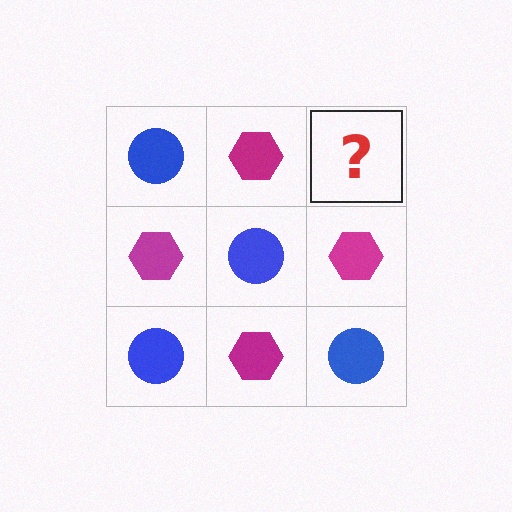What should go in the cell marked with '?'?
The missing cell should contain a blue circle.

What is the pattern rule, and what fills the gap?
The rule is that it alternates blue circle and magenta hexagon in a checkerboard pattern. The gap should be filled with a blue circle.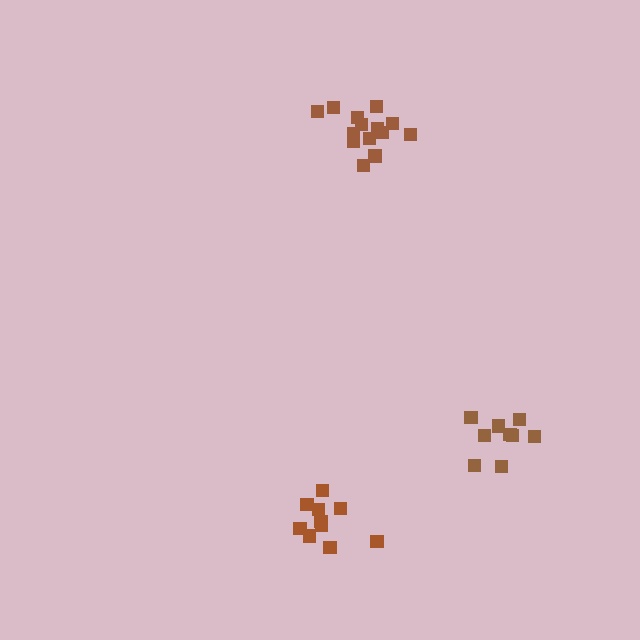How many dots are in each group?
Group 1: 9 dots, Group 2: 10 dots, Group 3: 14 dots (33 total).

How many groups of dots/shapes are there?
There are 3 groups.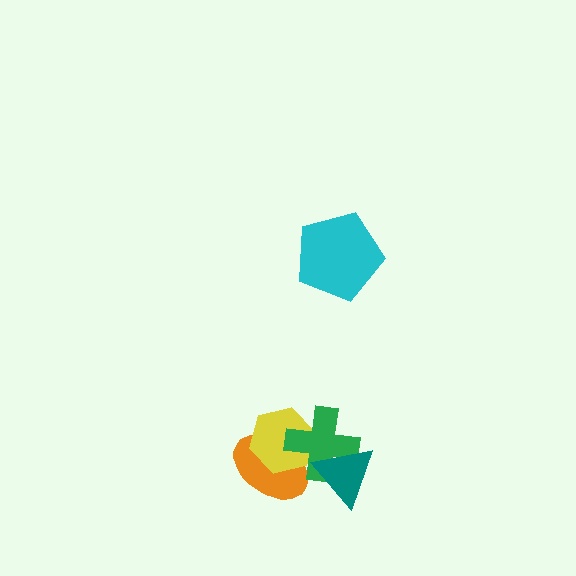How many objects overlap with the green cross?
3 objects overlap with the green cross.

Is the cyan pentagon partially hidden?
No, no other shape covers it.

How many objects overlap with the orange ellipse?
2 objects overlap with the orange ellipse.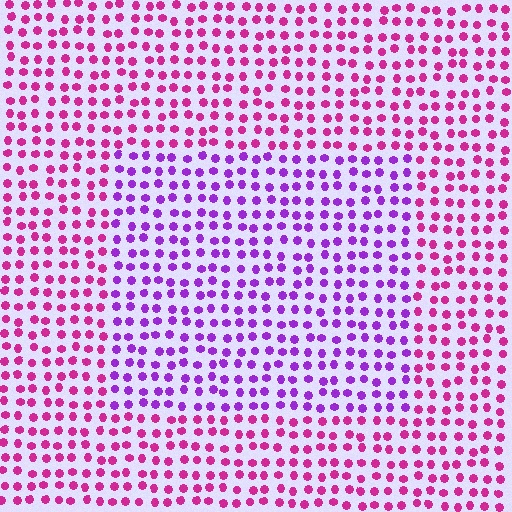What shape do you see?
I see a rectangle.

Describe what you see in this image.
The image is filled with small magenta elements in a uniform arrangement. A rectangle-shaped region is visible where the elements are tinted to a slightly different hue, forming a subtle color boundary.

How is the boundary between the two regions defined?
The boundary is defined purely by a slight shift in hue (about 40 degrees). Spacing, size, and orientation are identical on both sides.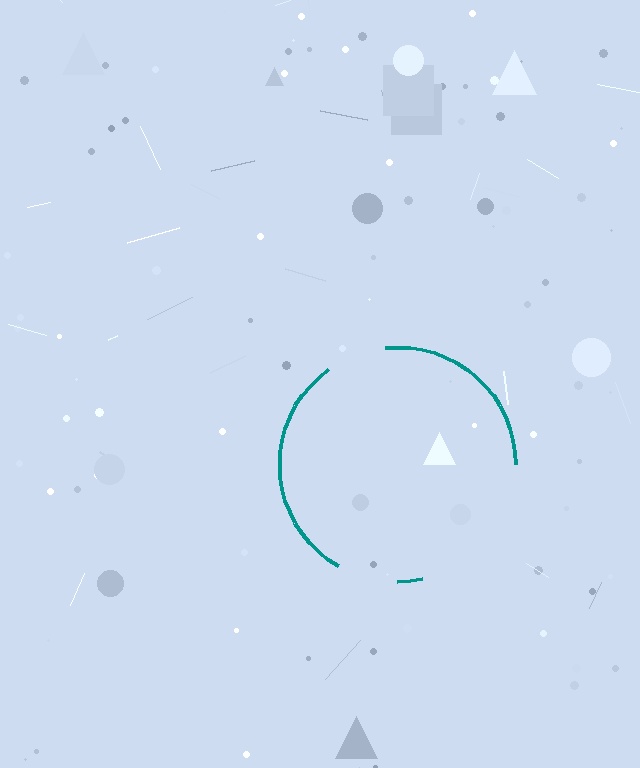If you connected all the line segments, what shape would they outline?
They would outline a circle.